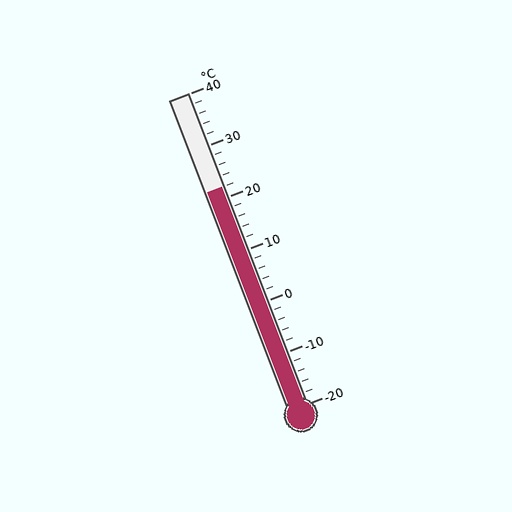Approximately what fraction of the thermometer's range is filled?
The thermometer is filled to approximately 70% of its range.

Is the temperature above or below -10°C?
The temperature is above -10°C.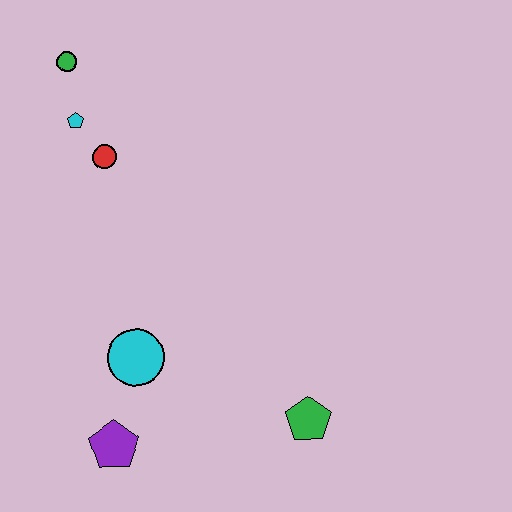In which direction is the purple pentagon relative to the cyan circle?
The purple pentagon is below the cyan circle.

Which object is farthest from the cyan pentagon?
The green pentagon is farthest from the cyan pentagon.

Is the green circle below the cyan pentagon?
No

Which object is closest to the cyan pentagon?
The red circle is closest to the cyan pentagon.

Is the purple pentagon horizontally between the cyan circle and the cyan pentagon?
Yes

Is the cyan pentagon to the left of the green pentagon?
Yes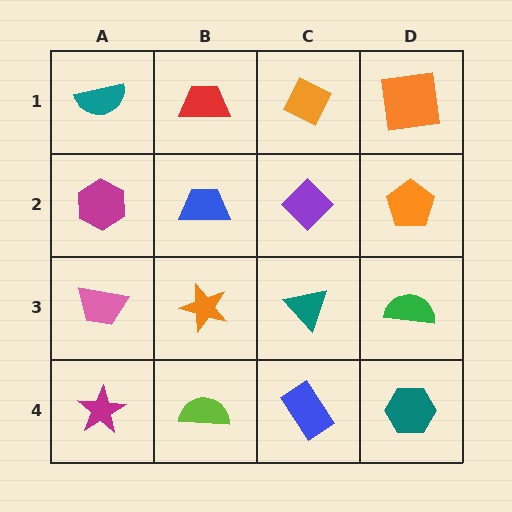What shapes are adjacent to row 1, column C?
A purple diamond (row 2, column C), a red trapezoid (row 1, column B), an orange square (row 1, column D).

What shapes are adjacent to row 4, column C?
A teal triangle (row 3, column C), a lime semicircle (row 4, column B), a teal hexagon (row 4, column D).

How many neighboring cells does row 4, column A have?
2.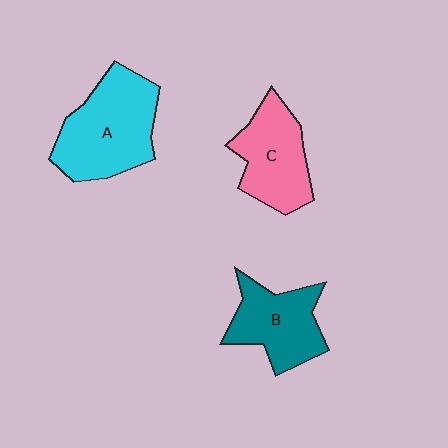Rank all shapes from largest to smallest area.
From largest to smallest: A (cyan), C (pink), B (teal).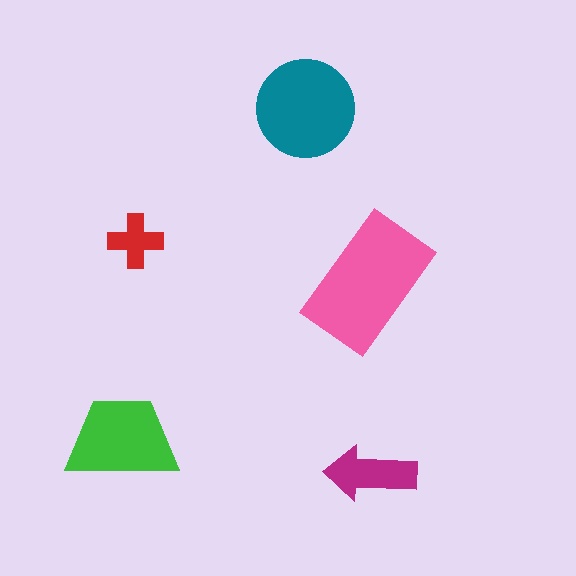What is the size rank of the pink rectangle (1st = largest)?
1st.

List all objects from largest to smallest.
The pink rectangle, the teal circle, the green trapezoid, the magenta arrow, the red cross.